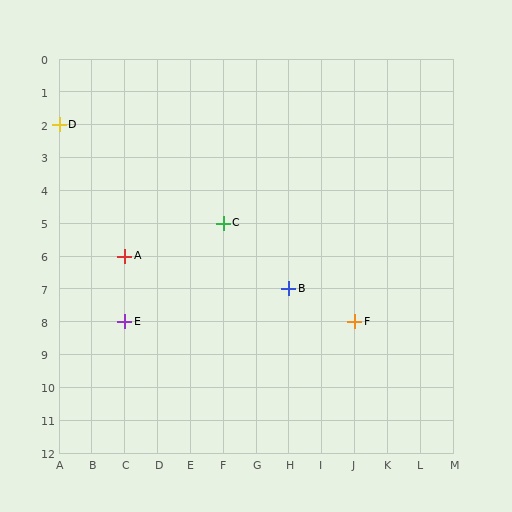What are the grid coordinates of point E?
Point E is at grid coordinates (C, 8).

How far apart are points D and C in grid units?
Points D and C are 5 columns and 3 rows apart (about 5.8 grid units diagonally).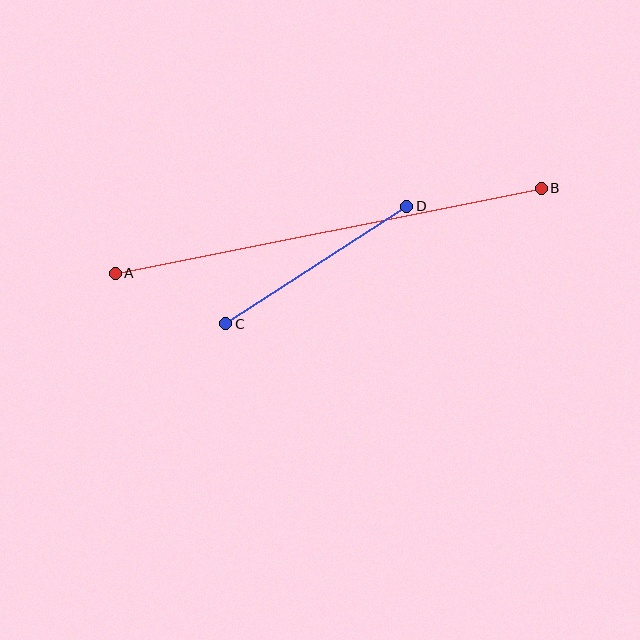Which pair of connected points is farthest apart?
Points A and B are farthest apart.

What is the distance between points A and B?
The distance is approximately 435 pixels.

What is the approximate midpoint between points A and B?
The midpoint is at approximately (328, 231) pixels.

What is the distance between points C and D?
The distance is approximately 215 pixels.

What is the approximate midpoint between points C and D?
The midpoint is at approximately (316, 265) pixels.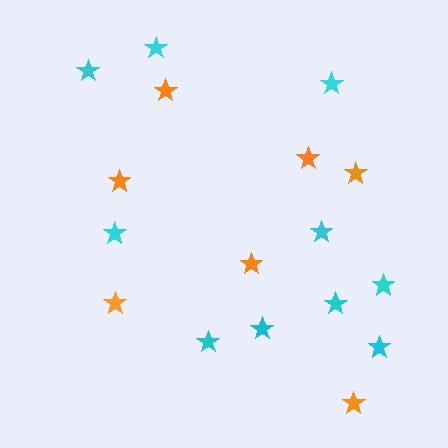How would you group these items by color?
There are 2 groups: one group of orange stars (7) and one group of cyan stars (10).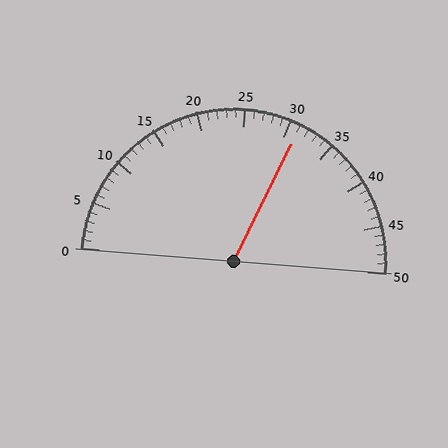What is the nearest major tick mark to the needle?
The nearest major tick mark is 30.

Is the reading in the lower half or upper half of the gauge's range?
The reading is in the upper half of the range (0 to 50).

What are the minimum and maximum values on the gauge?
The gauge ranges from 0 to 50.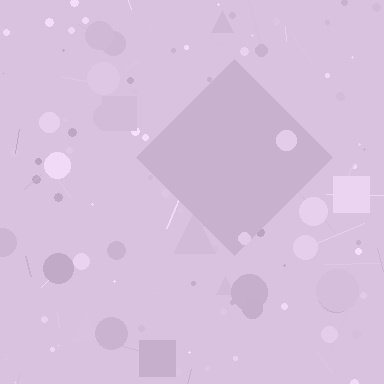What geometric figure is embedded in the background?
A diamond is embedded in the background.